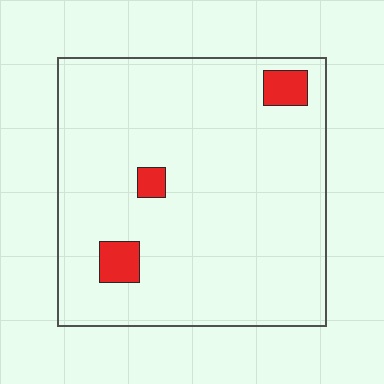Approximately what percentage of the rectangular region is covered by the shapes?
Approximately 5%.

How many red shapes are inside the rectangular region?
3.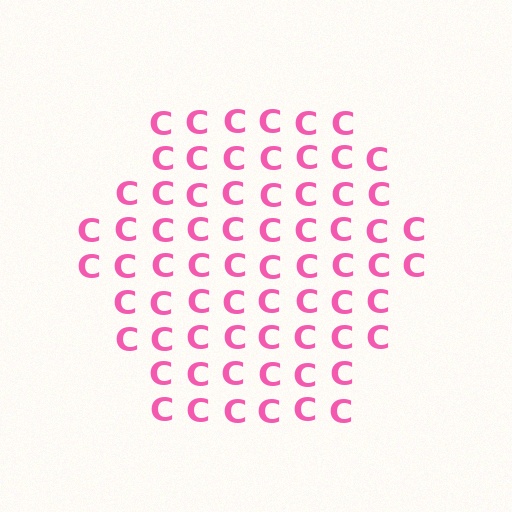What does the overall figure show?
The overall figure shows a hexagon.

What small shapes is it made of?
It is made of small letter C's.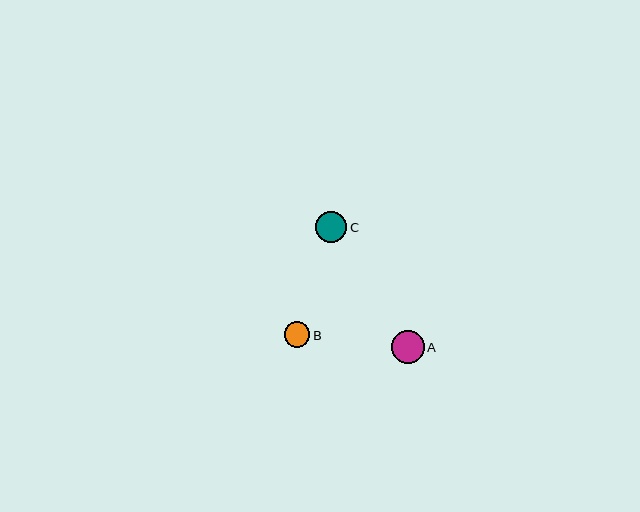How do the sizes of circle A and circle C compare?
Circle A and circle C are approximately the same size.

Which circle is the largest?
Circle A is the largest with a size of approximately 33 pixels.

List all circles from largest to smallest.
From largest to smallest: A, C, B.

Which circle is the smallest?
Circle B is the smallest with a size of approximately 26 pixels.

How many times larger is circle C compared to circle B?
Circle C is approximately 1.2 times the size of circle B.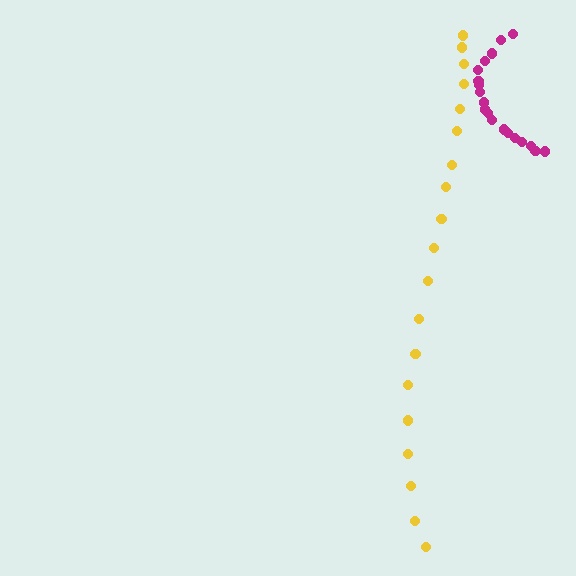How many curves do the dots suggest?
There are 2 distinct paths.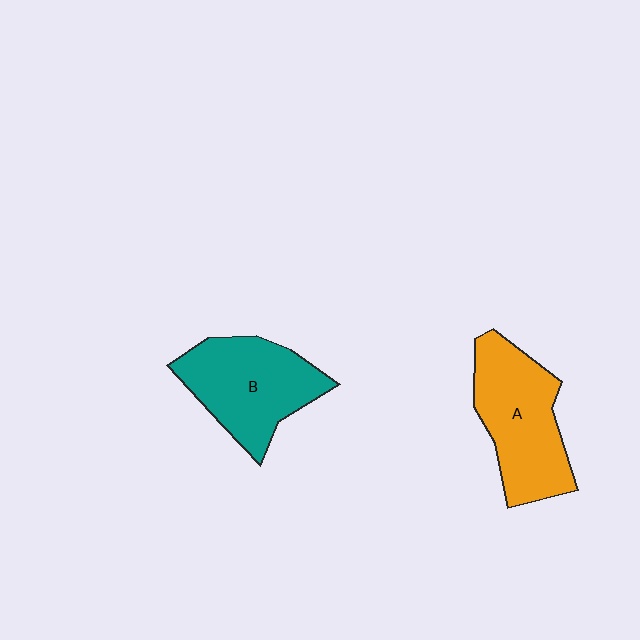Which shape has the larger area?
Shape A (orange).